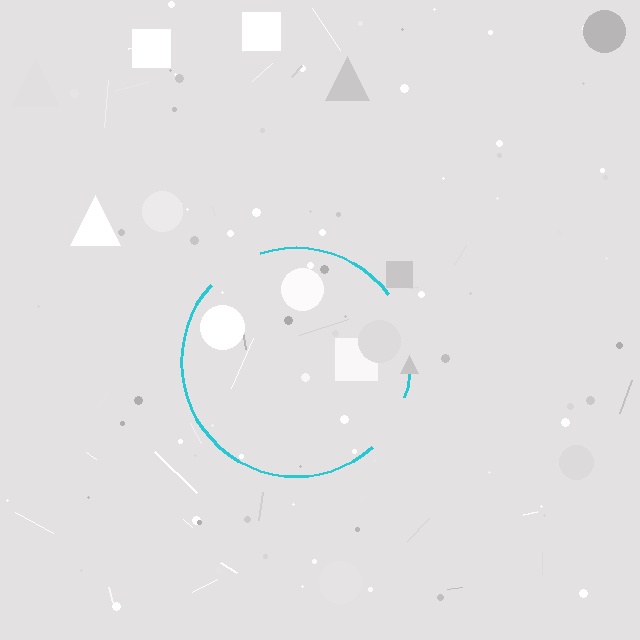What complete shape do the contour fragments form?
The contour fragments form a circle.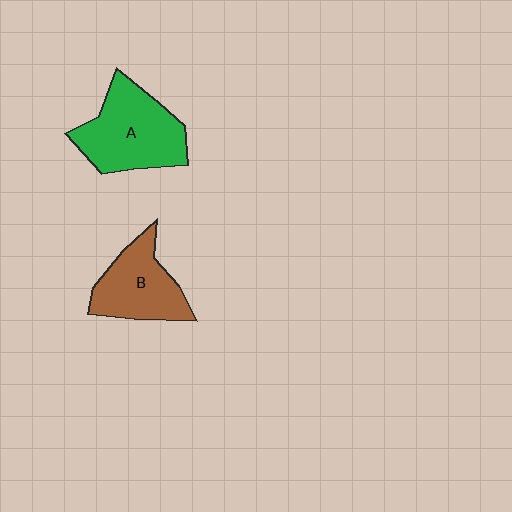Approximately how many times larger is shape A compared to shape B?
Approximately 1.3 times.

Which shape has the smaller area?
Shape B (brown).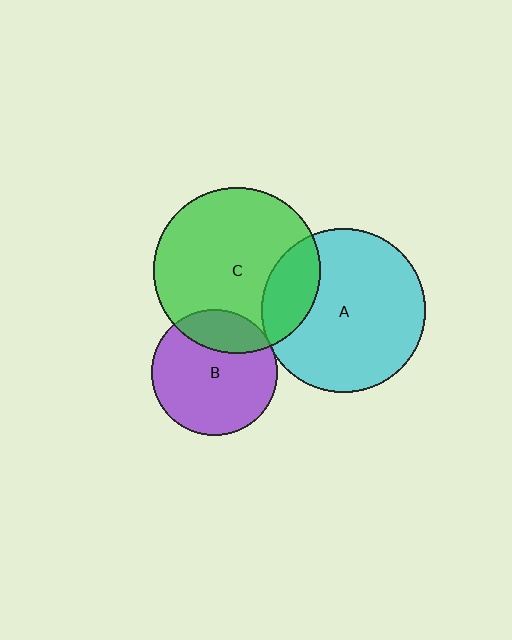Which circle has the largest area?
Circle C (green).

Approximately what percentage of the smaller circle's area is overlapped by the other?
Approximately 5%.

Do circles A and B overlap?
Yes.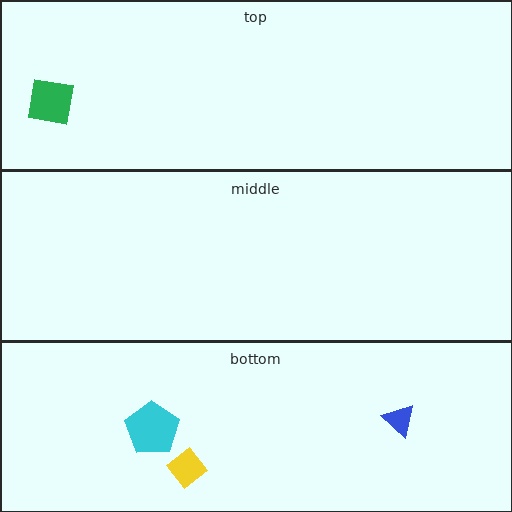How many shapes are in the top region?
1.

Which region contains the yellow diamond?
The bottom region.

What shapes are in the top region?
The green square.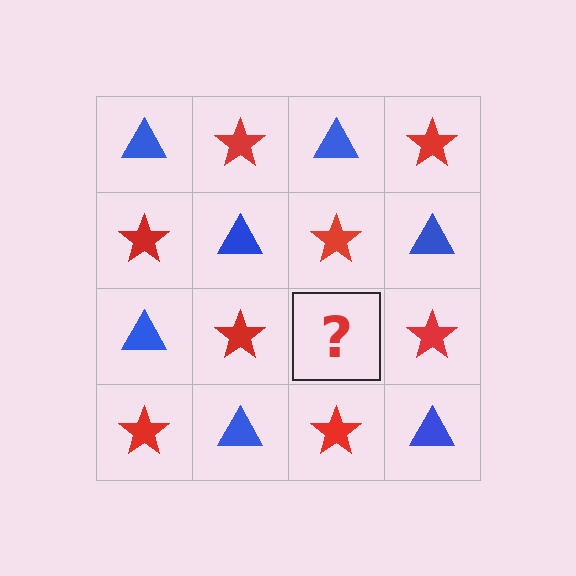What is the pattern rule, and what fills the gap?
The rule is that it alternates blue triangle and red star in a checkerboard pattern. The gap should be filled with a blue triangle.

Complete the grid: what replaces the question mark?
The question mark should be replaced with a blue triangle.